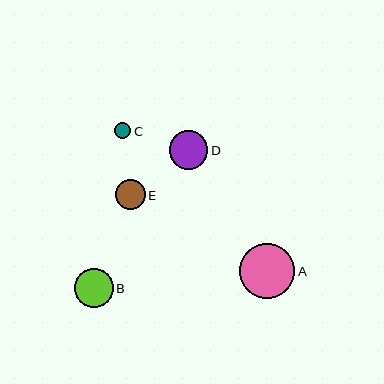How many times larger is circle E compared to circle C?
Circle E is approximately 1.9 times the size of circle C.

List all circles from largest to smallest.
From largest to smallest: A, B, D, E, C.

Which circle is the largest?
Circle A is the largest with a size of approximately 55 pixels.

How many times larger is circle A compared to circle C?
Circle A is approximately 3.5 times the size of circle C.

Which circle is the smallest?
Circle C is the smallest with a size of approximately 16 pixels.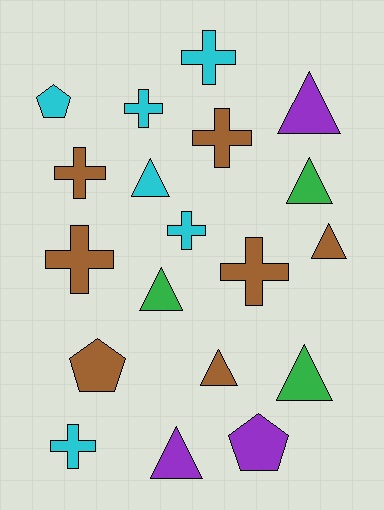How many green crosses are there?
There are no green crosses.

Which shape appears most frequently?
Cross, with 8 objects.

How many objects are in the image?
There are 19 objects.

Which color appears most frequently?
Brown, with 7 objects.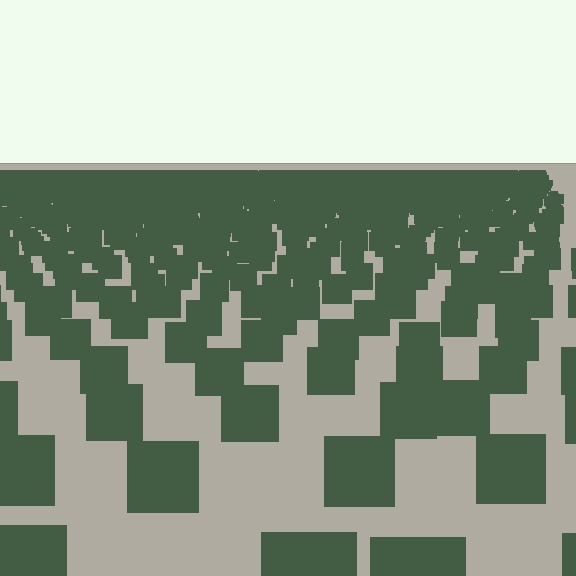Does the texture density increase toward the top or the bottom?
Density increases toward the top.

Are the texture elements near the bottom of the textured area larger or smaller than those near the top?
Larger. Near the bottom, elements are closer to the viewer and appear at a bigger on-screen size.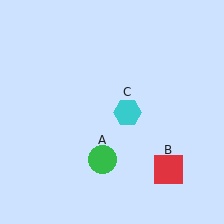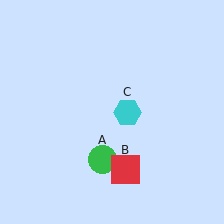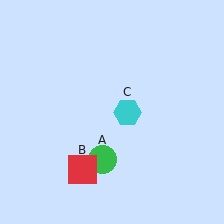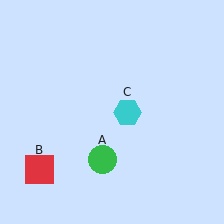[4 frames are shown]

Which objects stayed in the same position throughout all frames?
Green circle (object A) and cyan hexagon (object C) remained stationary.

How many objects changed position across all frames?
1 object changed position: red square (object B).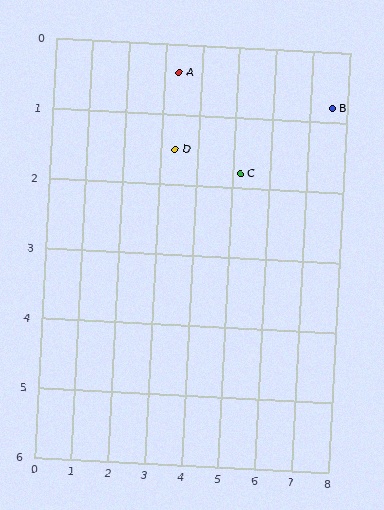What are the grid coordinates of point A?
Point A is at approximately (3.4, 0.4).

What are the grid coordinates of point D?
Point D is at approximately (3.4, 1.5).